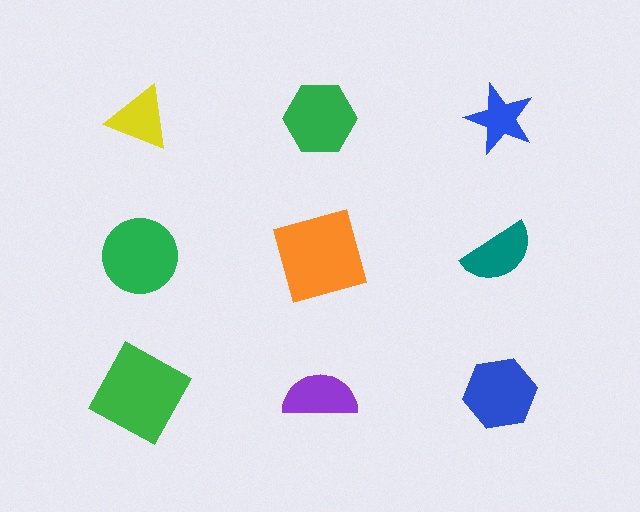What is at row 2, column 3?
A teal semicircle.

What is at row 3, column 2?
A purple semicircle.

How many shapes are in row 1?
3 shapes.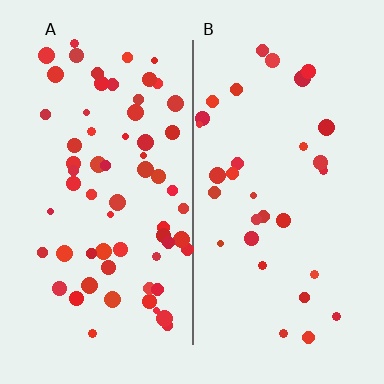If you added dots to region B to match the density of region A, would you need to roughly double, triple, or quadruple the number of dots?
Approximately double.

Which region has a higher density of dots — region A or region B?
A (the left).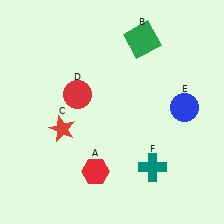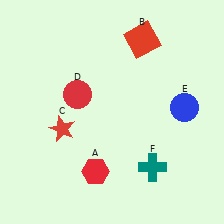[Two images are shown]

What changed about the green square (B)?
In Image 1, B is green. In Image 2, it changed to red.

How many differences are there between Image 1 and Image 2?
There is 1 difference between the two images.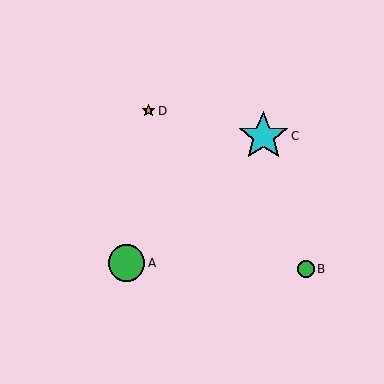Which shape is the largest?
The cyan star (labeled C) is the largest.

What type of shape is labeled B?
Shape B is a green circle.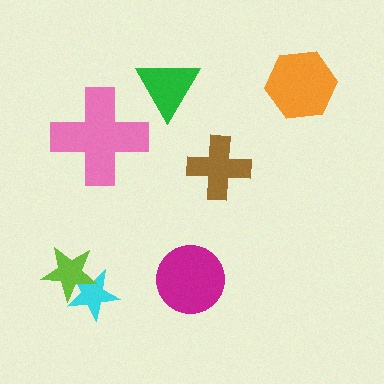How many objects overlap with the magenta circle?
0 objects overlap with the magenta circle.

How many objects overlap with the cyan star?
1 object overlaps with the cyan star.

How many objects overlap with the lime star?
1 object overlaps with the lime star.